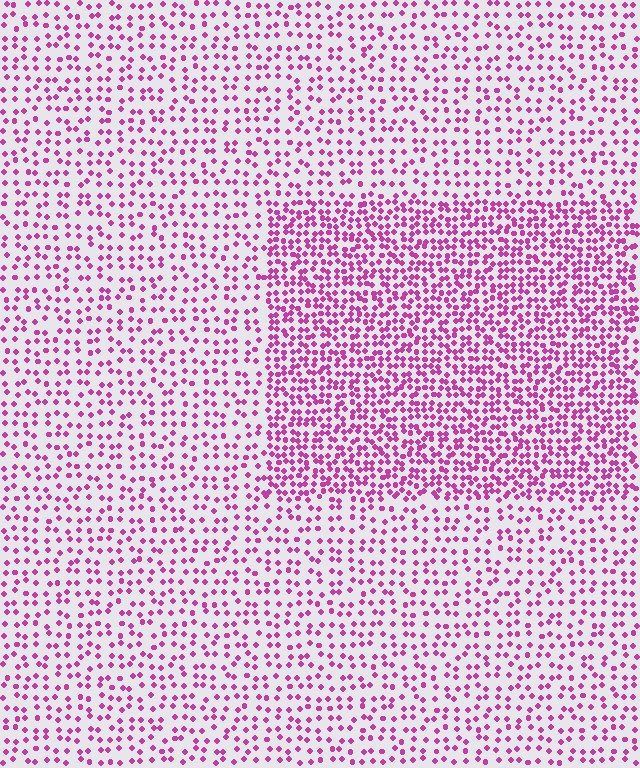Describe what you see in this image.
The image contains small magenta elements arranged at two different densities. A rectangle-shaped region is visible where the elements are more densely packed than the surrounding area.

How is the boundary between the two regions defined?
The boundary is defined by a change in element density (approximately 2.0x ratio). All elements are the same color, size, and shape.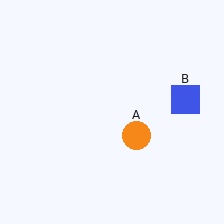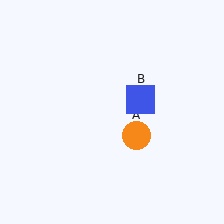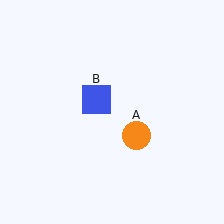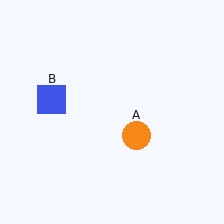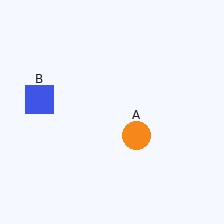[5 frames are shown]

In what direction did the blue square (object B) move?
The blue square (object B) moved left.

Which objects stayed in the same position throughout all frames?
Orange circle (object A) remained stationary.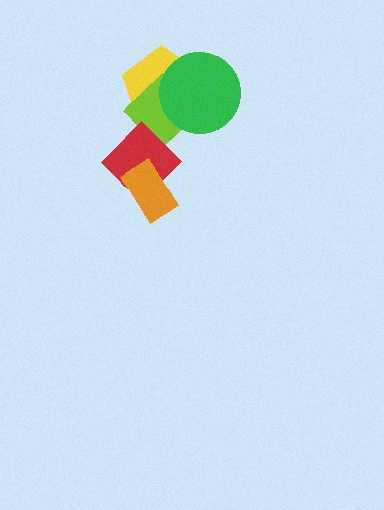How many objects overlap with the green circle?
2 objects overlap with the green circle.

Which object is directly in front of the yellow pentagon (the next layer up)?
The lime diamond is directly in front of the yellow pentagon.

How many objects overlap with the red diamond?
2 objects overlap with the red diamond.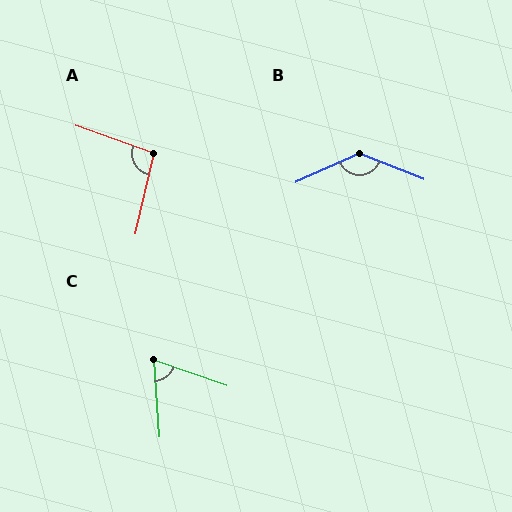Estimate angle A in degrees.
Approximately 96 degrees.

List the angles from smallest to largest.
C (67°), A (96°), B (134°).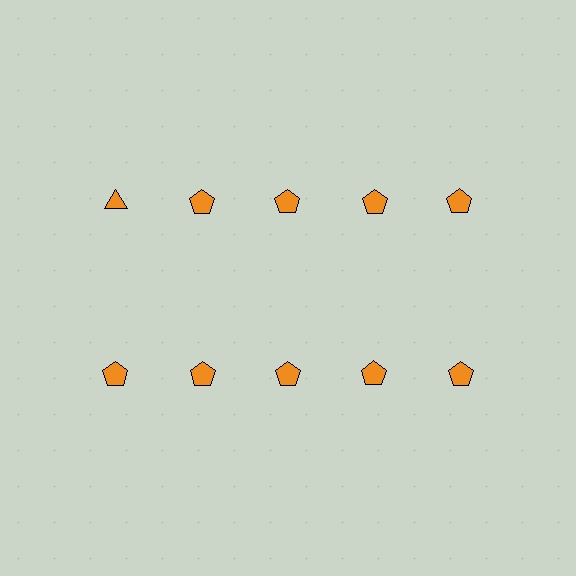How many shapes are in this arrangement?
There are 10 shapes arranged in a grid pattern.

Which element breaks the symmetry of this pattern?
The orange triangle in the top row, leftmost column breaks the symmetry. All other shapes are orange pentagons.